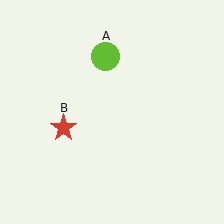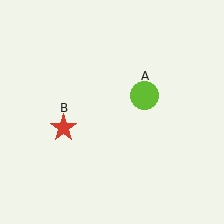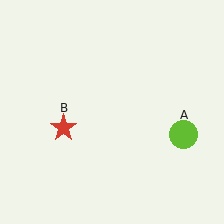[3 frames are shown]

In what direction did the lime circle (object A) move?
The lime circle (object A) moved down and to the right.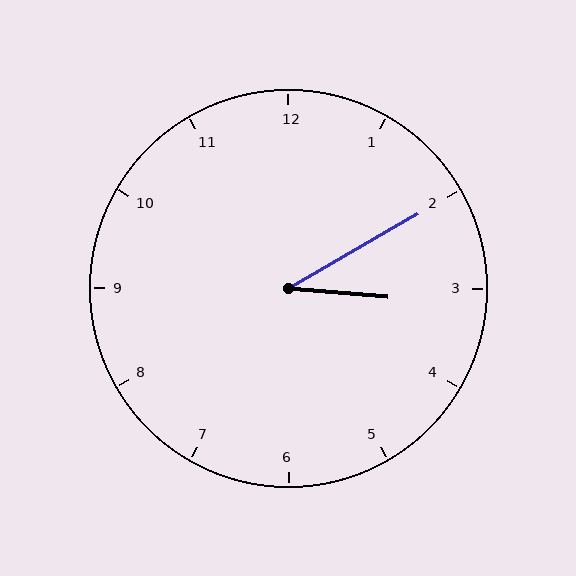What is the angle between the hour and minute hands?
Approximately 35 degrees.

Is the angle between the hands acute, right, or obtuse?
It is acute.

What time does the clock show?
3:10.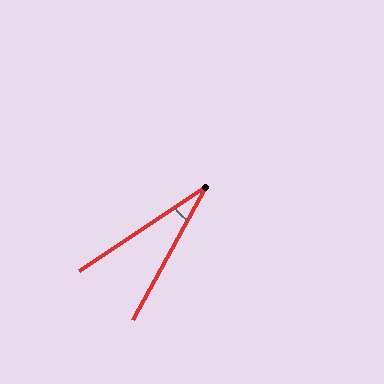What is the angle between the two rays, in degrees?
Approximately 28 degrees.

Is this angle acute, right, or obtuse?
It is acute.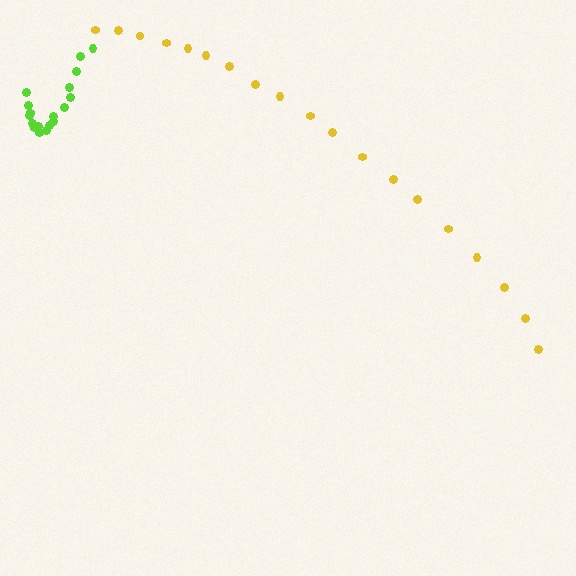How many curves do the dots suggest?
There are 2 distinct paths.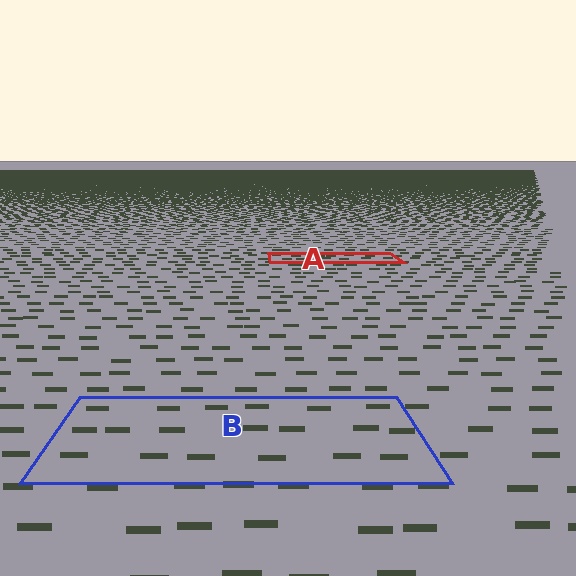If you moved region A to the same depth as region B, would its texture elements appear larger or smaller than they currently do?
They would appear larger. At a closer depth, the same texture elements are projected at a bigger on-screen size.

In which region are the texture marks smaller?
The texture marks are smaller in region A, because it is farther away.